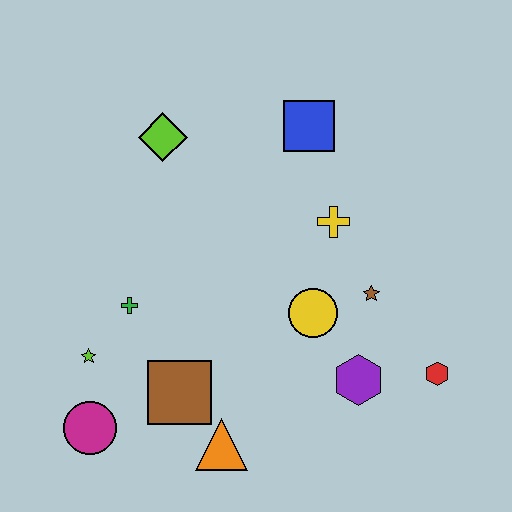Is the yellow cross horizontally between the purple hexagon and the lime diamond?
Yes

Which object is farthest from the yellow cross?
The magenta circle is farthest from the yellow cross.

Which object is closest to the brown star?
The yellow circle is closest to the brown star.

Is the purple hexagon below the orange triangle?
No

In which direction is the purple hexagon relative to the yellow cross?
The purple hexagon is below the yellow cross.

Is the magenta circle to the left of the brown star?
Yes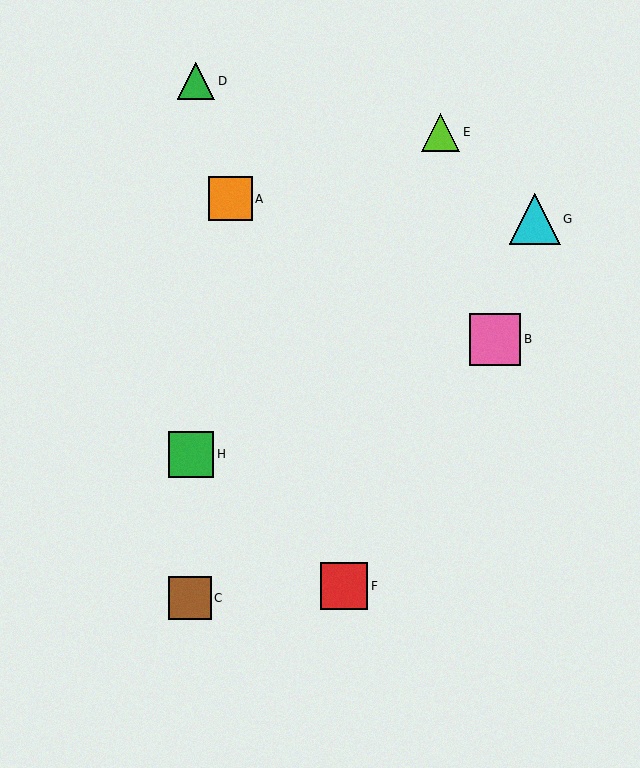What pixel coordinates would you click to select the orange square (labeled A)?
Click at (230, 199) to select the orange square A.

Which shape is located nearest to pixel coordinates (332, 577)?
The red square (labeled F) at (344, 586) is nearest to that location.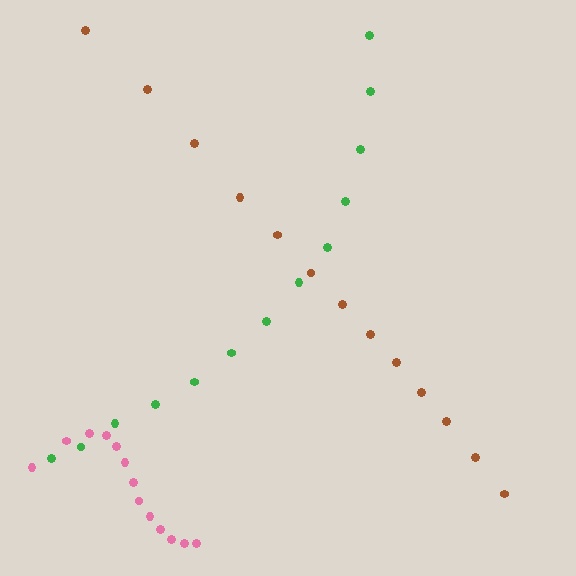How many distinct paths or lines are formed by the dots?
There are 3 distinct paths.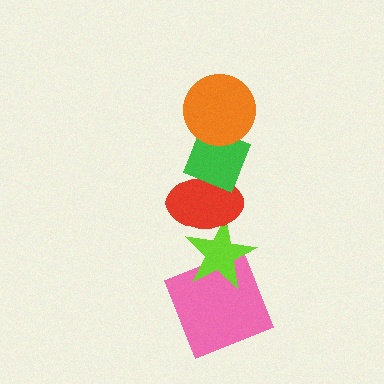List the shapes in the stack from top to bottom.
From top to bottom: the orange circle, the green diamond, the red ellipse, the lime star, the pink square.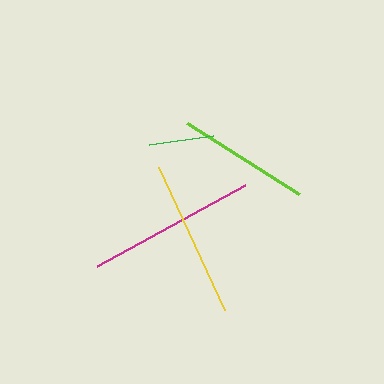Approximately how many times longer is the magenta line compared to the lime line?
The magenta line is approximately 1.3 times the length of the lime line.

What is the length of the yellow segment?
The yellow segment is approximately 157 pixels long.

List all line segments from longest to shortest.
From longest to shortest: magenta, yellow, lime, green.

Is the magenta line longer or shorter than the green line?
The magenta line is longer than the green line.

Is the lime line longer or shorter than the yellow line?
The yellow line is longer than the lime line.